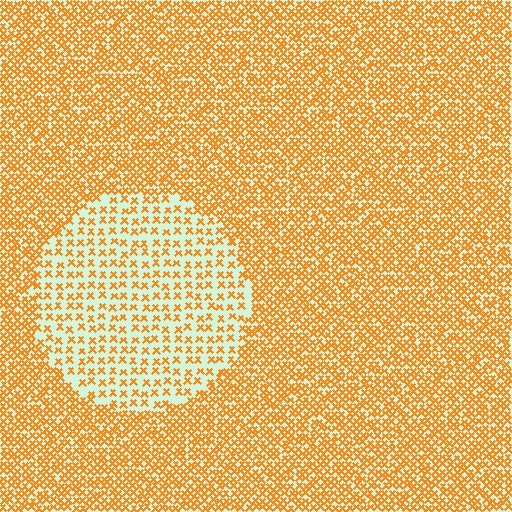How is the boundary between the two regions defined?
The boundary is defined by a change in element density (approximately 2.2x ratio). All elements are the same color, size, and shape.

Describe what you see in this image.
The image contains small orange elements arranged at two different densities. A circle-shaped region is visible where the elements are less densely packed than the surrounding area.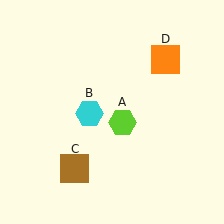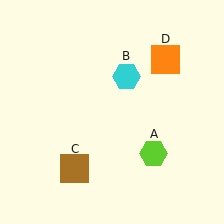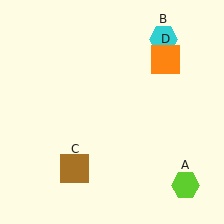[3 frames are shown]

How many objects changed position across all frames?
2 objects changed position: lime hexagon (object A), cyan hexagon (object B).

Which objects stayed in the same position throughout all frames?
Brown square (object C) and orange square (object D) remained stationary.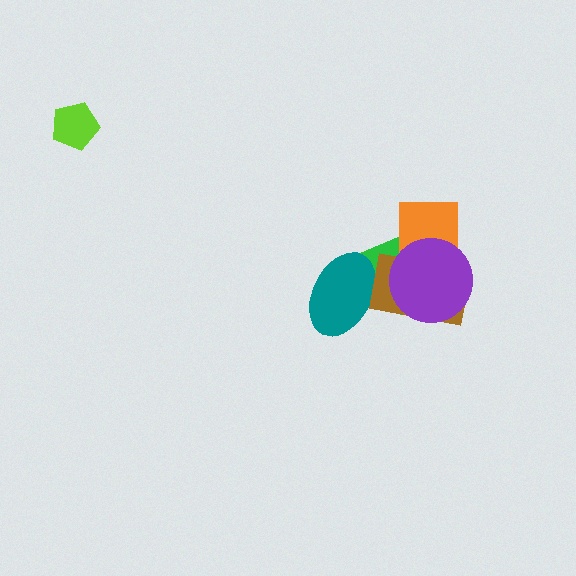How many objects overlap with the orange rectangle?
3 objects overlap with the orange rectangle.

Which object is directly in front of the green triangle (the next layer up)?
The teal ellipse is directly in front of the green triangle.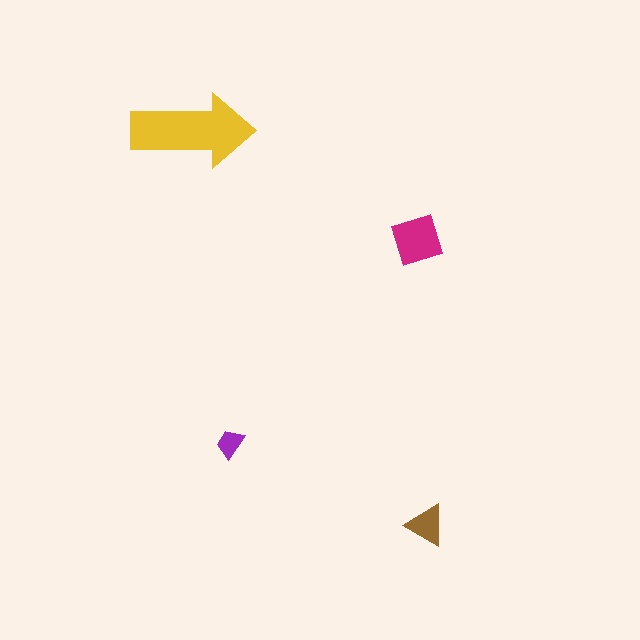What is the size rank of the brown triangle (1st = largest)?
3rd.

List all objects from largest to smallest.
The yellow arrow, the magenta diamond, the brown triangle, the purple trapezoid.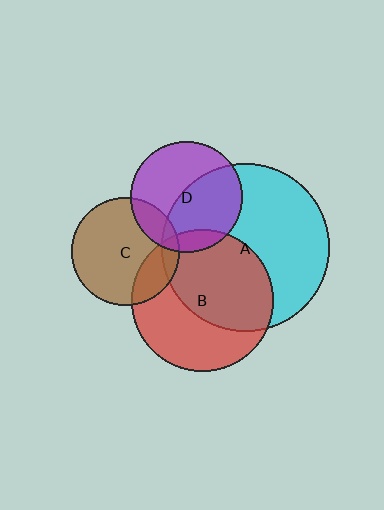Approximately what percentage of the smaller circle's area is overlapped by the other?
Approximately 20%.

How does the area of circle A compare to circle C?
Approximately 2.4 times.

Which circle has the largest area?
Circle A (cyan).